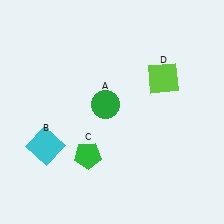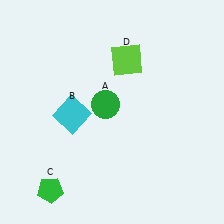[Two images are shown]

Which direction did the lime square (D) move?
The lime square (D) moved left.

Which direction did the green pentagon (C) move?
The green pentagon (C) moved left.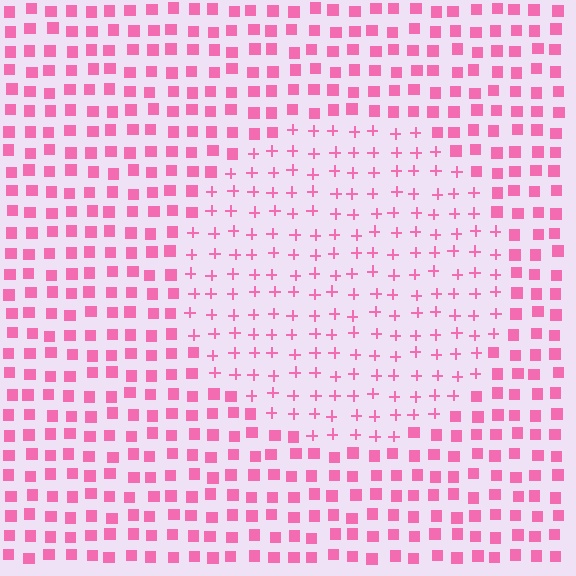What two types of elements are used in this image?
The image uses plus signs inside the circle region and squares outside it.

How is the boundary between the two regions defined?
The boundary is defined by a change in element shape: plus signs inside vs. squares outside. All elements share the same color and spacing.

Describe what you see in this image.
The image is filled with small pink elements arranged in a uniform grid. A circle-shaped region contains plus signs, while the surrounding area contains squares. The boundary is defined purely by the change in element shape.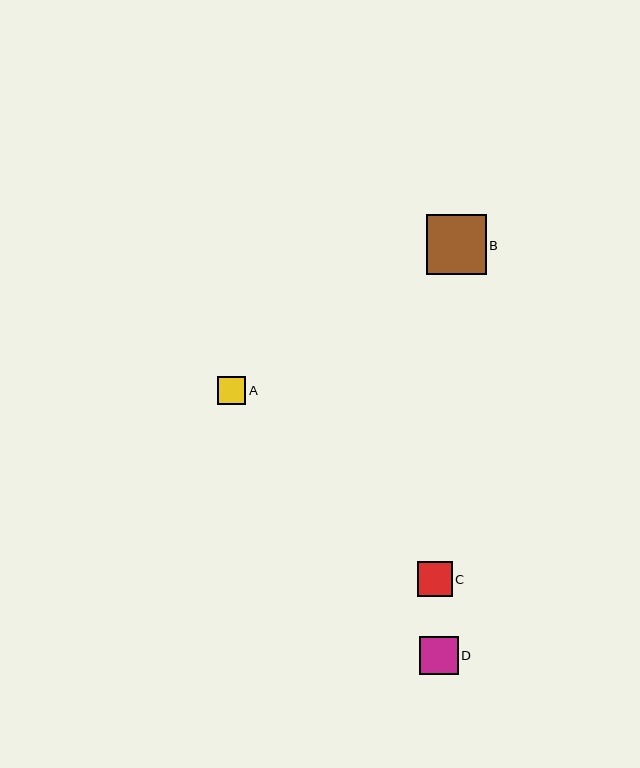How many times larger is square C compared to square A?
Square C is approximately 1.2 times the size of square A.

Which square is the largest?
Square B is the largest with a size of approximately 59 pixels.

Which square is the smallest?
Square A is the smallest with a size of approximately 28 pixels.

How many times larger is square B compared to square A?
Square B is approximately 2.1 times the size of square A.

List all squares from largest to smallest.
From largest to smallest: B, D, C, A.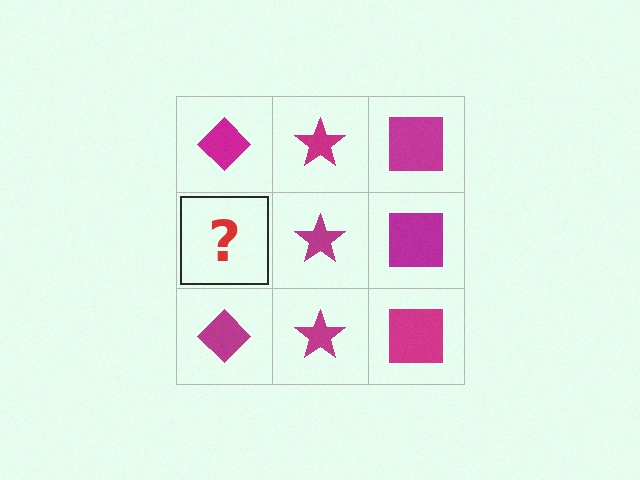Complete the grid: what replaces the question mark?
The question mark should be replaced with a magenta diamond.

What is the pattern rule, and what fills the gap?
The rule is that each column has a consistent shape. The gap should be filled with a magenta diamond.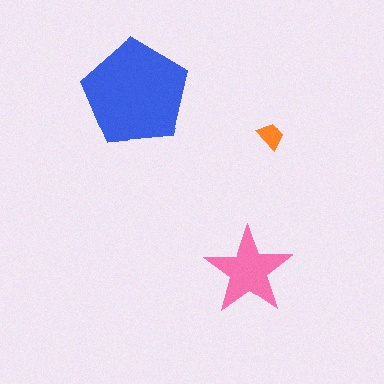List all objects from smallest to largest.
The orange trapezoid, the pink star, the blue pentagon.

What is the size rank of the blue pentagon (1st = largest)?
1st.